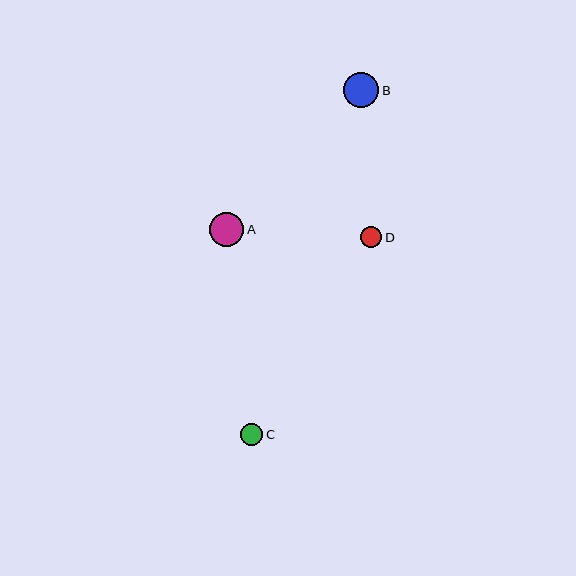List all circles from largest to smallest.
From largest to smallest: B, A, C, D.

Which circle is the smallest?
Circle D is the smallest with a size of approximately 21 pixels.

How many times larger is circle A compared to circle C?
Circle A is approximately 1.5 times the size of circle C.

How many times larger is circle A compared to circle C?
Circle A is approximately 1.5 times the size of circle C.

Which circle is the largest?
Circle B is the largest with a size of approximately 35 pixels.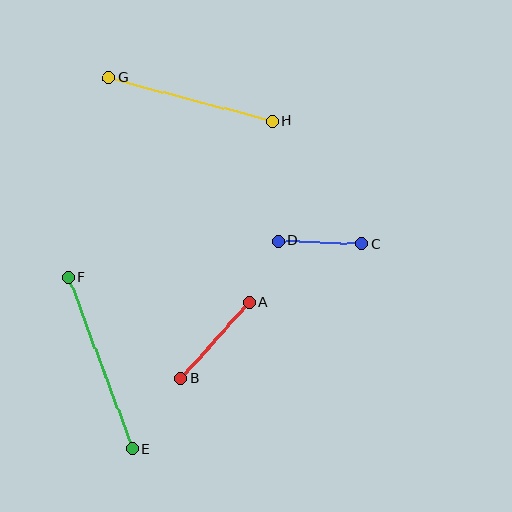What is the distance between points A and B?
The distance is approximately 102 pixels.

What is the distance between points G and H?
The distance is approximately 169 pixels.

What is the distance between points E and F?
The distance is approximately 183 pixels.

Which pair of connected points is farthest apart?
Points E and F are farthest apart.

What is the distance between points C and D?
The distance is approximately 83 pixels.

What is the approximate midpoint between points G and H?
The midpoint is at approximately (191, 99) pixels.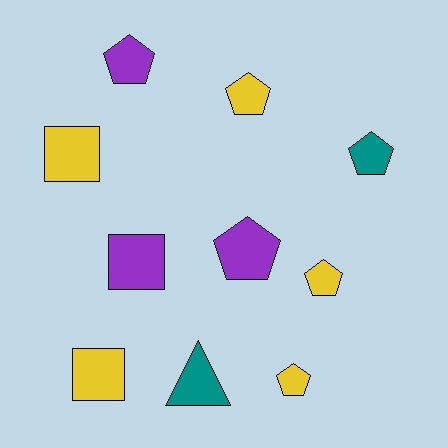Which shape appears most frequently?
Pentagon, with 6 objects.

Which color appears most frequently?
Yellow, with 5 objects.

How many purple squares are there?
There is 1 purple square.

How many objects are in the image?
There are 10 objects.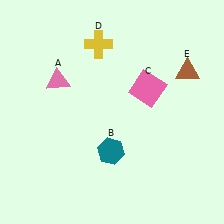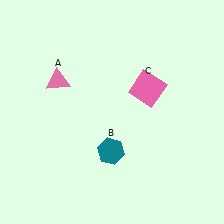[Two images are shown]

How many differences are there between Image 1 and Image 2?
There are 2 differences between the two images.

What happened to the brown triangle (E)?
The brown triangle (E) was removed in Image 2. It was in the top-right area of Image 1.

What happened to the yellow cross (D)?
The yellow cross (D) was removed in Image 2. It was in the top-left area of Image 1.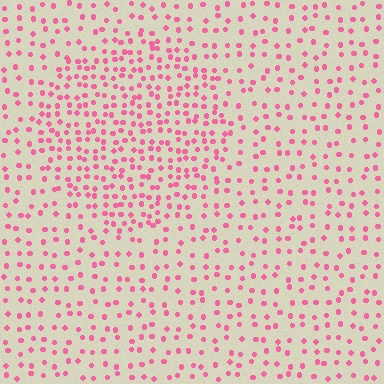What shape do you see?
I see a circle.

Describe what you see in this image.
The image contains small pink elements arranged at two different densities. A circle-shaped region is visible where the elements are more densely packed than the surrounding area.